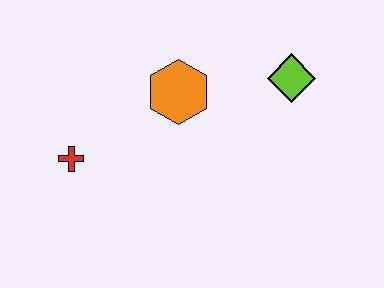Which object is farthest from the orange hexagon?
The red cross is farthest from the orange hexagon.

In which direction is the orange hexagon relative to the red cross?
The orange hexagon is to the right of the red cross.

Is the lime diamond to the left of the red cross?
No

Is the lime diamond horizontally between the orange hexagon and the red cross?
No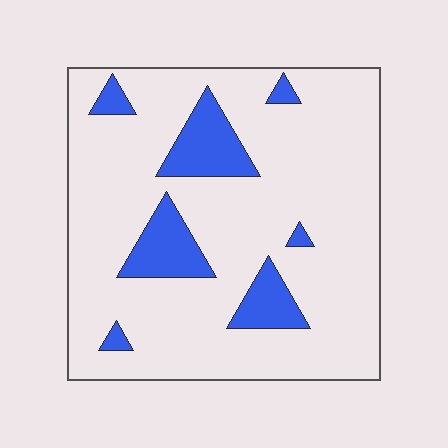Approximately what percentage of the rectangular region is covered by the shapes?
Approximately 15%.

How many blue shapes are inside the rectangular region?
7.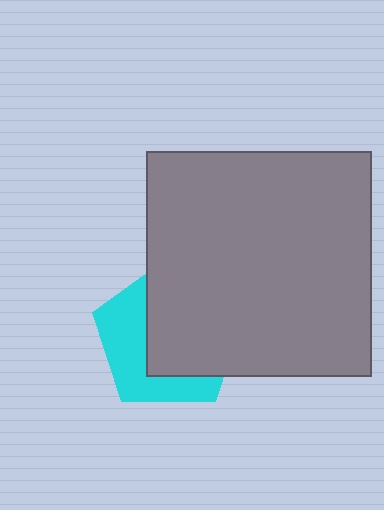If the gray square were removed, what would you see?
You would see the complete cyan pentagon.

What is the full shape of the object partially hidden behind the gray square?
The partially hidden object is a cyan pentagon.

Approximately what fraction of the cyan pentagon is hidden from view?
Roughly 59% of the cyan pentagon is hidden behind the gray square.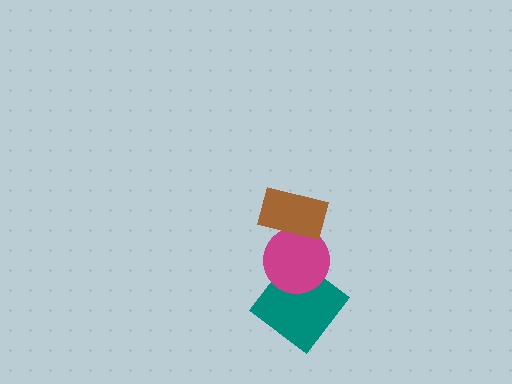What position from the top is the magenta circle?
The magenta circle is 2nd from the top.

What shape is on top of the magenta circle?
The brown rectangle is on top of the magenta circle.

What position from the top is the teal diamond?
The teal diamond is 3rd from the top.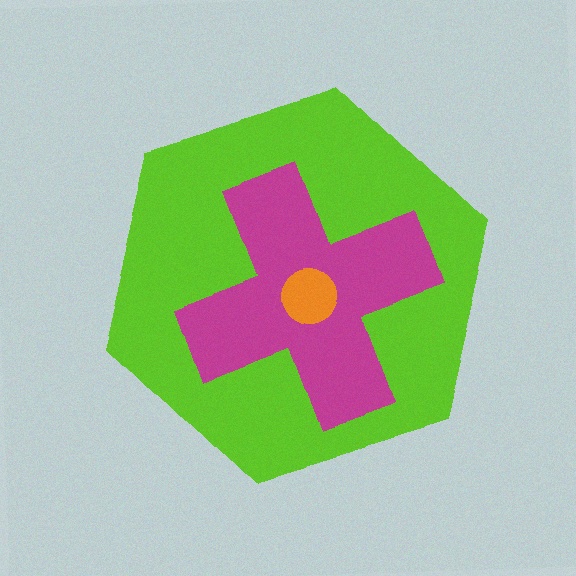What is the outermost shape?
The lime hexagon.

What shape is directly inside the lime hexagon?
The magenta cross.